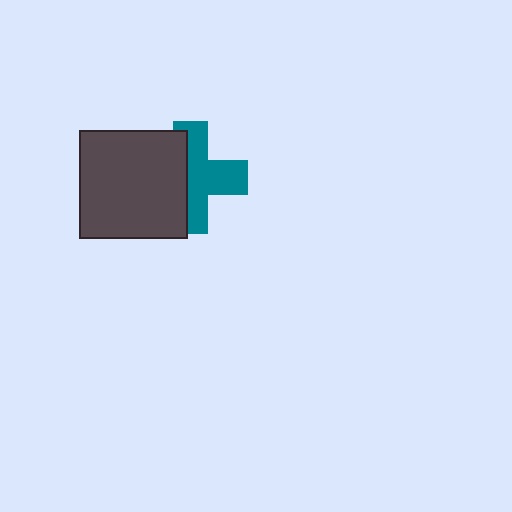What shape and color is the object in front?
The object in front is a dark gray square.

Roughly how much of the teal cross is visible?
About half of it is visible (roughly 57%).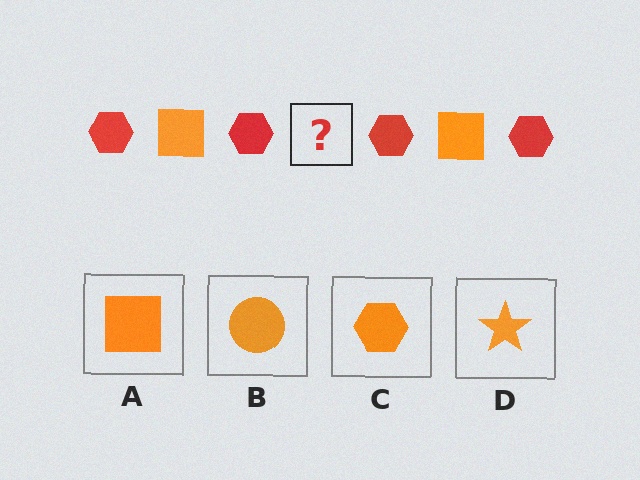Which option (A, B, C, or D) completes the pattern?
A.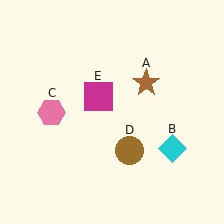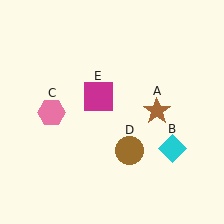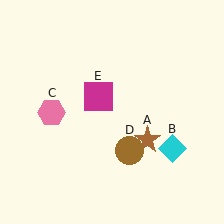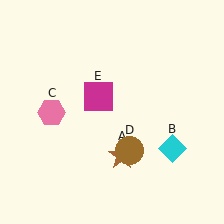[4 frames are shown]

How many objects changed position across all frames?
1 object changed position: brown star (object A).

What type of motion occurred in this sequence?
The brown star (object A) rotated clockwise around the center of the scene.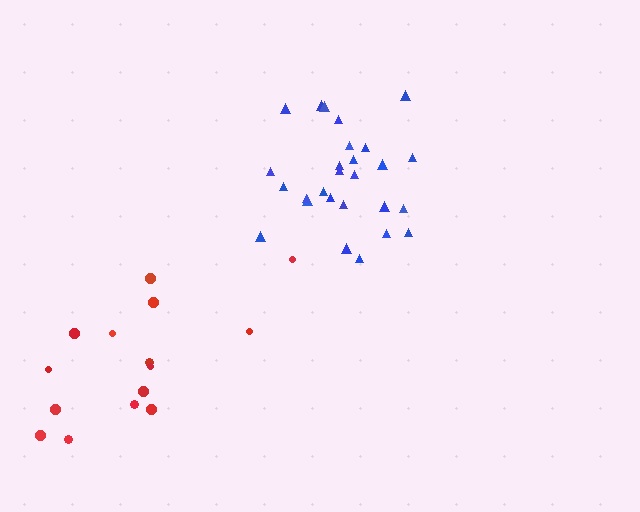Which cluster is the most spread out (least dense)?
Red.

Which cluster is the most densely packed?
Blue.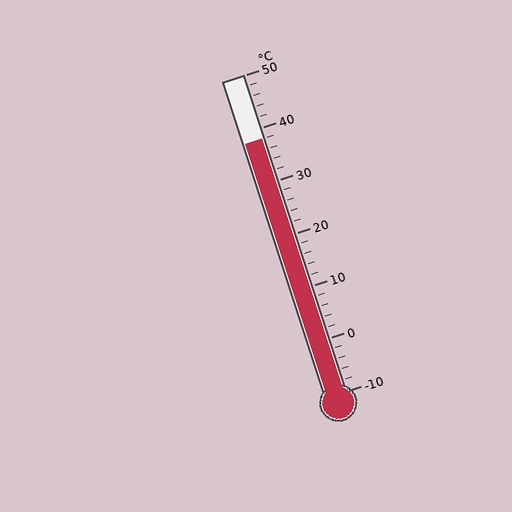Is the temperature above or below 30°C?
The temperature is above 30°C.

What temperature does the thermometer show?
The thermometer shows approximately 38°C.